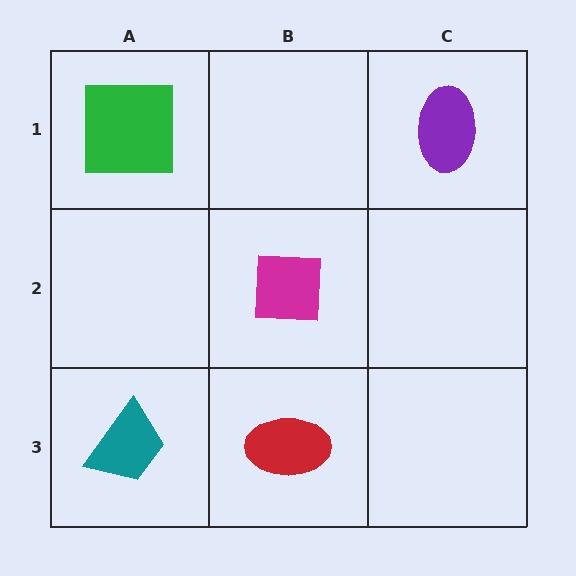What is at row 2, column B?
A magenta square.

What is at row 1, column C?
A purple ellipse.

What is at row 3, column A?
A teal trapezoid.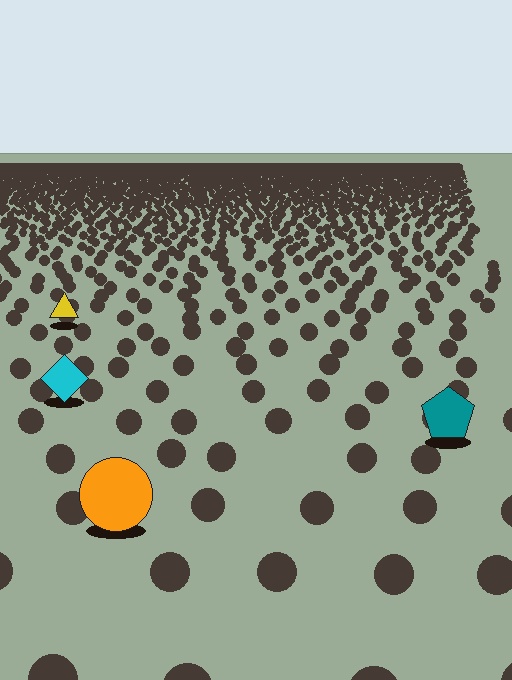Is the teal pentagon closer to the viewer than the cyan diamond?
Yes. The teal pentagon is closer — you can tell from the texture gradient: the ground texture is coarser near it.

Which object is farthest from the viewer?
The yellow triangle is farthest from the viewer. It appears smaller and the ground texture around it is denser.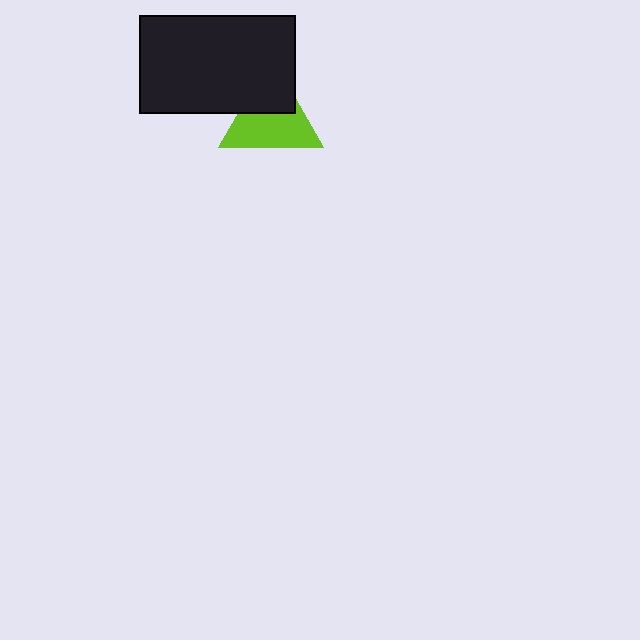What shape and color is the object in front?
The object in front is a black rectangle.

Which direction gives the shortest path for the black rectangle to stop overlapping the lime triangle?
Moving up gives the shortest separation.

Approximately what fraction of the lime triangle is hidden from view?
Roughly 38% of the lime triangle is hidden behind the black rectangle.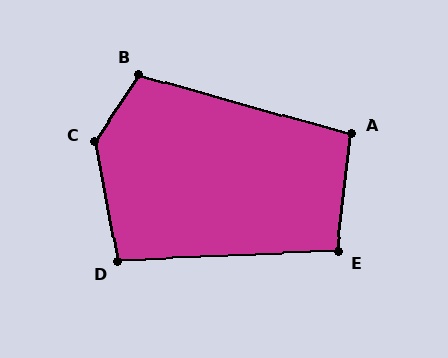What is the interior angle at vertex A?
Approximately 99 degrees (obtuse).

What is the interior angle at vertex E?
Approximately 99 degrees (obtuse).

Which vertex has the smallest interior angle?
D, at approximately 98 degrees.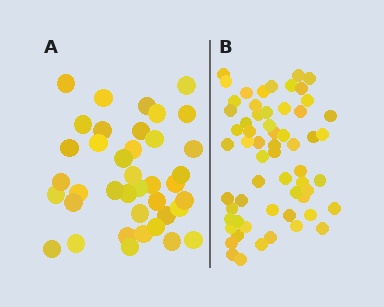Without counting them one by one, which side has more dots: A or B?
Region B (the right region) has more dots.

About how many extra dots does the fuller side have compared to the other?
Region B has approximately 20 more dots than region A.